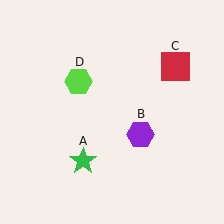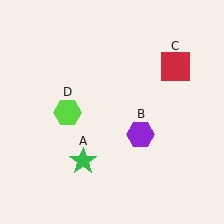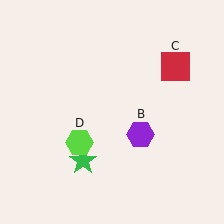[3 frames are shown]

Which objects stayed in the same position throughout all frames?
Green star (object A) and purple hexagon (object B) and red square (object C) remained stationary.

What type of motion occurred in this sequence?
The lime hexagon (object D) rotated counterclockwise around the center of the scene.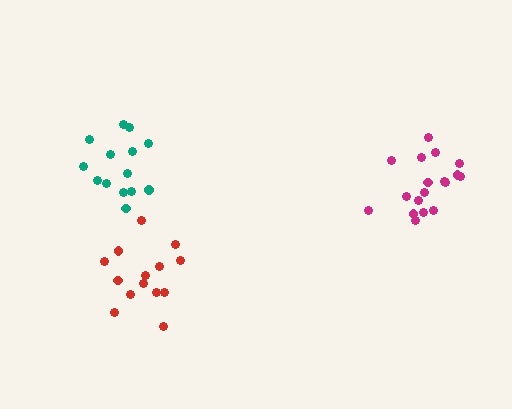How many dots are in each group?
Group 1: 14 dots, Group 2: 14 dots, Group 3: 18 dots (46 total).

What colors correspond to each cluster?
The clusters are colored: teal, red, magenta.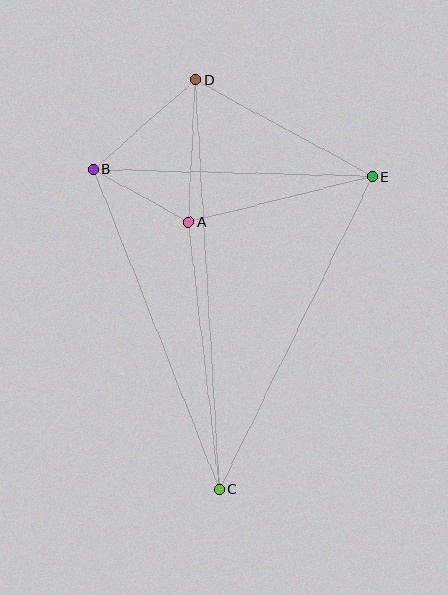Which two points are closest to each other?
Points A and B are closest to each other.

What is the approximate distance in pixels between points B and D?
The distance between B and D is approximately 135 pixels.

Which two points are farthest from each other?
Points C and D are farthest from each other.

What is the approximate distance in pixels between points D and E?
The distance between D and E is approximately 202 pixels.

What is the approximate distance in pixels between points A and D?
The distance between A and D is approximately 142 pixels.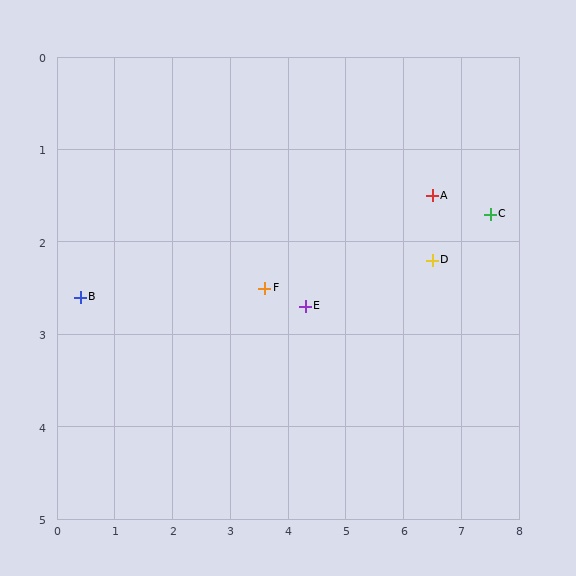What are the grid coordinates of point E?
Point E is at approximately (4.3, 2.7).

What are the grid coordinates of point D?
Point D is at approximately (6.5, 2.2).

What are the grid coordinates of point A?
Point A is at approximately (6.5, 1.5).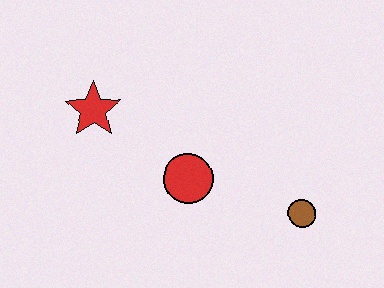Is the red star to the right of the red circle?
No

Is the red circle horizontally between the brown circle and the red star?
Yes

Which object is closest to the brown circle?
The red circle is closest to the brown circle.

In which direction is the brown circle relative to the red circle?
The brown circle is to the right of the red circle.